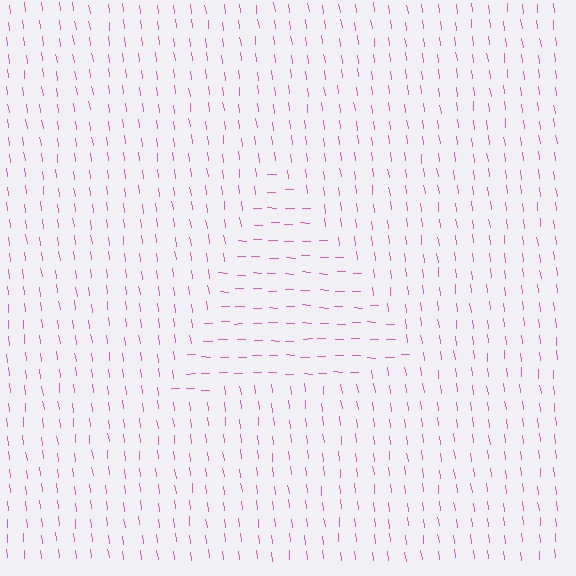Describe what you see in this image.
The image is filled with small pink line segments. A triangle region in the image has lines oriented differently from the surrounding lines, creating a visible texture boundary.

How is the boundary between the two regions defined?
The boundary is defined purely by a change in line orientation (approximately 81 degrees difference). All lines are the same color and thickness.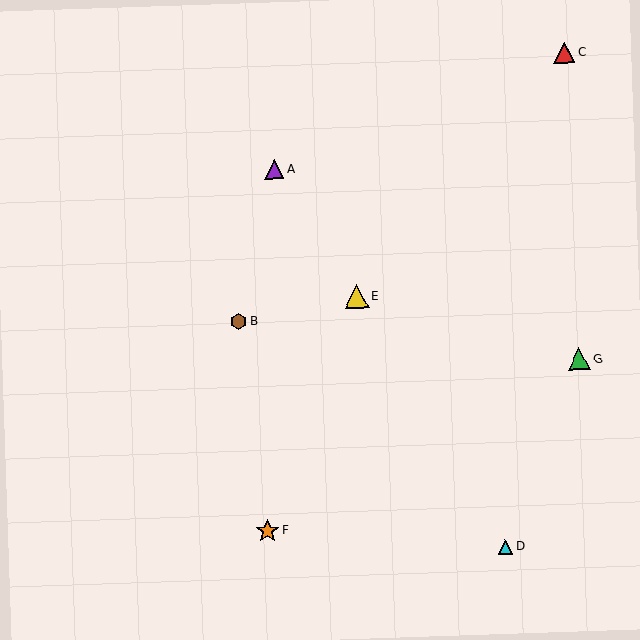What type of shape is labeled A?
Shape A is a purple triangle.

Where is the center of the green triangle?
The center of the green triangle is at (579, 359).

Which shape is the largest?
The yellow triangle (labeled E) is the largest.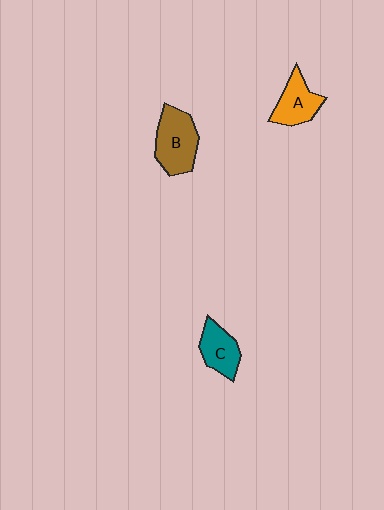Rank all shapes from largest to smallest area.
From largest to smallest: B (brown), A (orange), C (teal).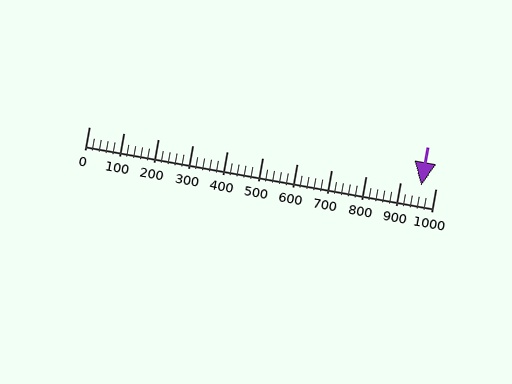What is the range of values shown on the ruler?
The ruler shows values from 0 to 1000.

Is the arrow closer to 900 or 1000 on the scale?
The arrow is closer to 1000.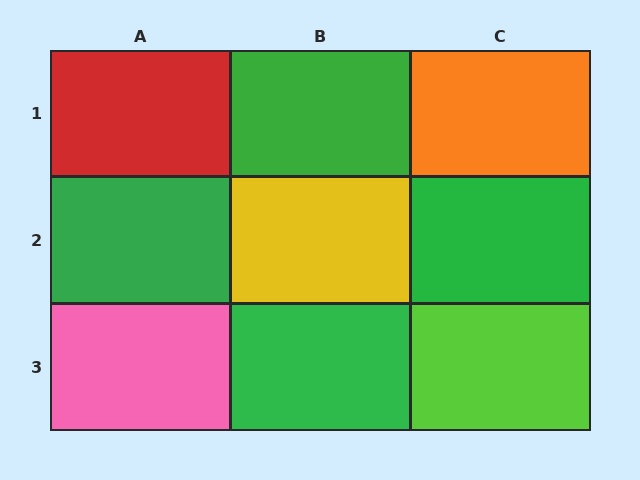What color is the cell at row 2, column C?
Green.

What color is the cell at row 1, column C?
Orange.